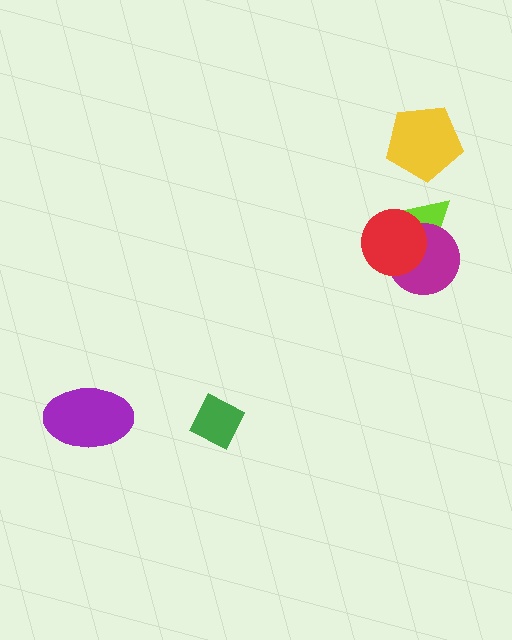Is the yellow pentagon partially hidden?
No, no other shape covers it.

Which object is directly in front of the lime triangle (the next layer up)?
The magenta circle is directly in front of the lime triangle.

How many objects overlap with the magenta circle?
2 objects overlap with the magenta circle.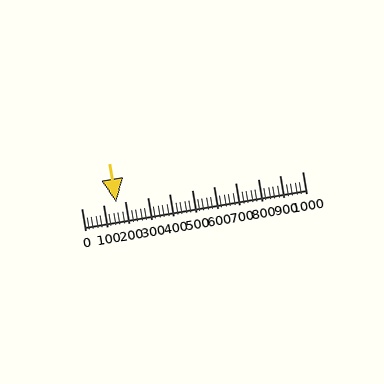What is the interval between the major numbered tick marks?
The major tick marks are spaced 100 units apart.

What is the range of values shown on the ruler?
The ruler shows values from 0 to 1000.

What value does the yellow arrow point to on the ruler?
The yellow arrow points to approximately 160.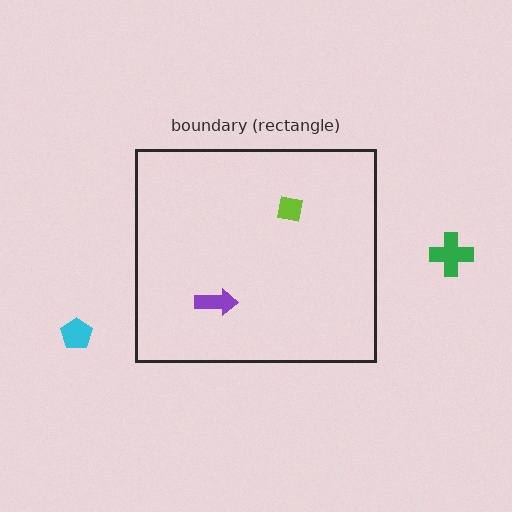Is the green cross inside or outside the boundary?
Outside.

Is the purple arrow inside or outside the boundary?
Inside.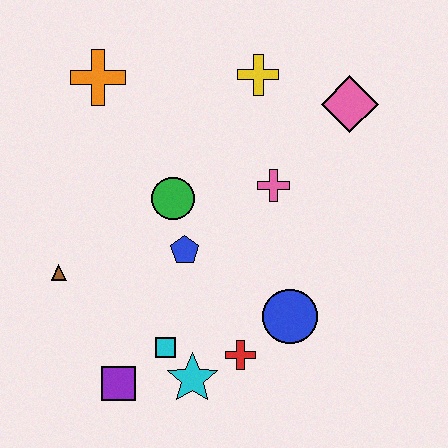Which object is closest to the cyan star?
The cyan square is closest to the cyan star.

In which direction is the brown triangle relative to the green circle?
The brown triangle is to the left of the green circle.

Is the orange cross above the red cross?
Yes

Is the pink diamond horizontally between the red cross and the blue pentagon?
No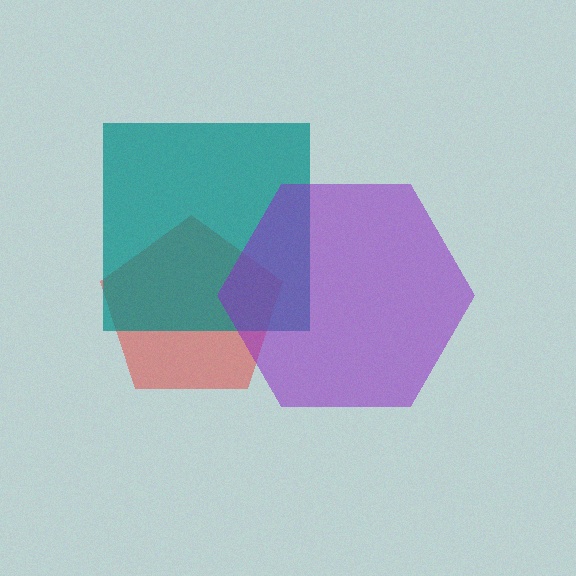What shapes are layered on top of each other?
The layered shapes are: a red pentagon, a teal square, a purple hexagon.